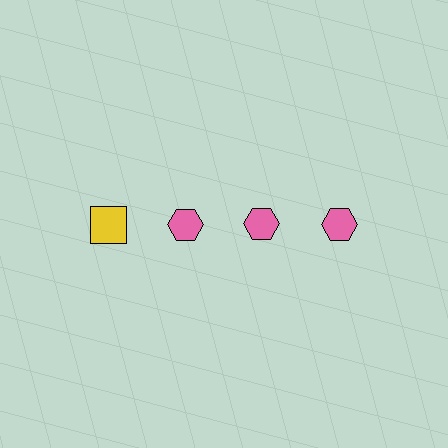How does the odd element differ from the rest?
It differs in both color (yellow instead of pink) and shape (square instead of hexagon).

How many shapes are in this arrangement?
There are 4 shapes arranged in a grid pattern.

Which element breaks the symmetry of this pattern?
The yellow square in the top row, leftmost column breaks the symmetry. All other shapes are pink hexagons.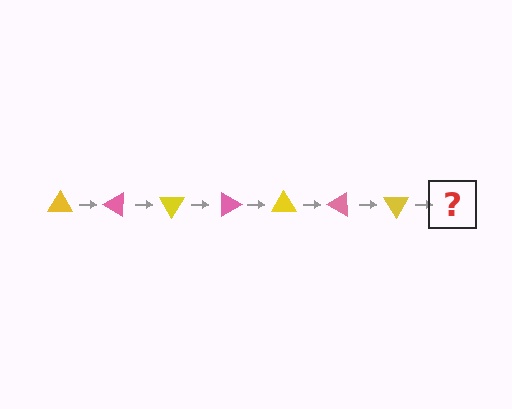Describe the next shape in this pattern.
It should be a pink triangle, rotated 210 degrees from the start.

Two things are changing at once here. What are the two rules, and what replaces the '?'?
The two rules are that it rotates 30 degrees each step and the color cycles through yellow and pink. The '?' should be a pink triangle, rotated 210 degrees from the start.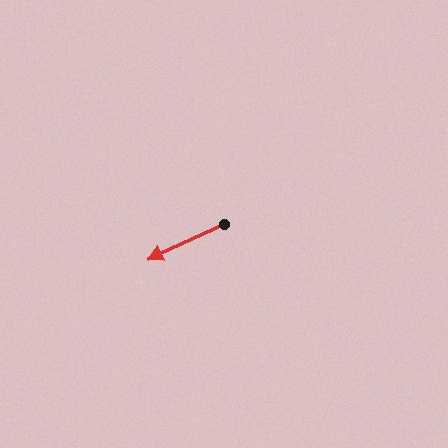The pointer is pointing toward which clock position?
Roughly 8 o'clock.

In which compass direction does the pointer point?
Southwest.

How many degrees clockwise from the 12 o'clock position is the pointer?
Approximately 245 degrees.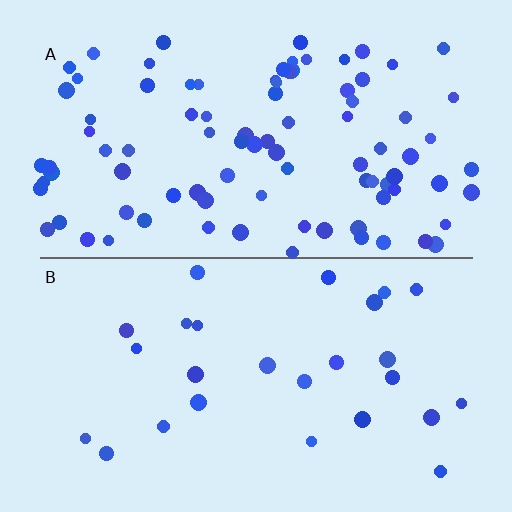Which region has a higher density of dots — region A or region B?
A (the top).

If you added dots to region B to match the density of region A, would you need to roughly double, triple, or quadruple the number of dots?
Approximately triple.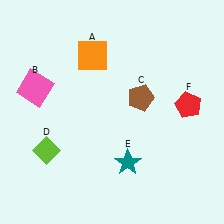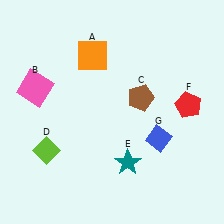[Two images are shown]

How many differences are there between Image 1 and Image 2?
There is 1 difference between the two images.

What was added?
A blue diamond (G) was added in Image 2.